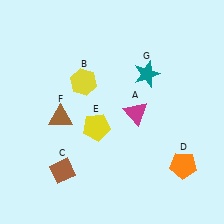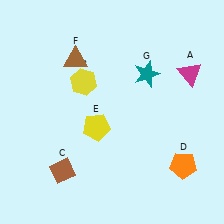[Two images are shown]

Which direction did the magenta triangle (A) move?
The magenta triangle (A) moved right.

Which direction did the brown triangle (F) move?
The brown triangle (F) moved up.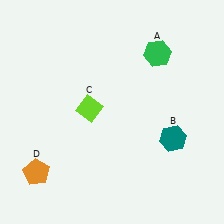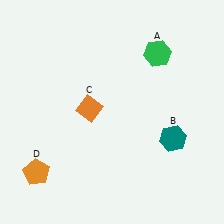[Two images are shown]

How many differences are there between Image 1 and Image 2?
There is 1 difference between the two images.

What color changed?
The diamond (C) changed from lime in Image 1 to orange in Image 2.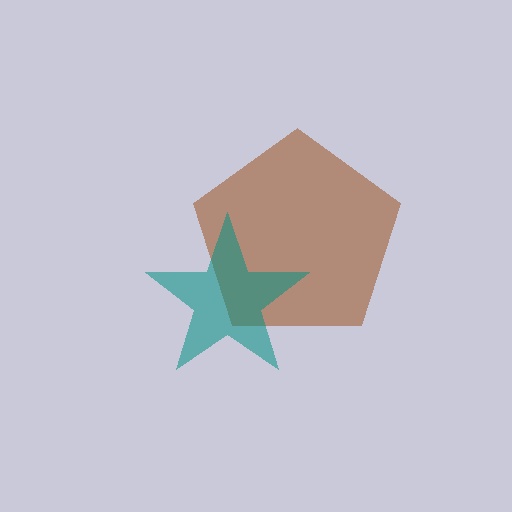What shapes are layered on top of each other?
The layered shapes are: a brown pentagon, a teal star.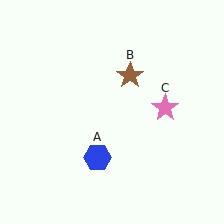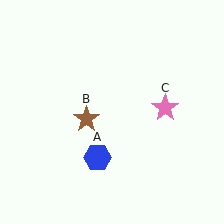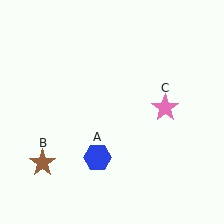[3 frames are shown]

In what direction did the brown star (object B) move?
The brown star (object B) moved down and to the left.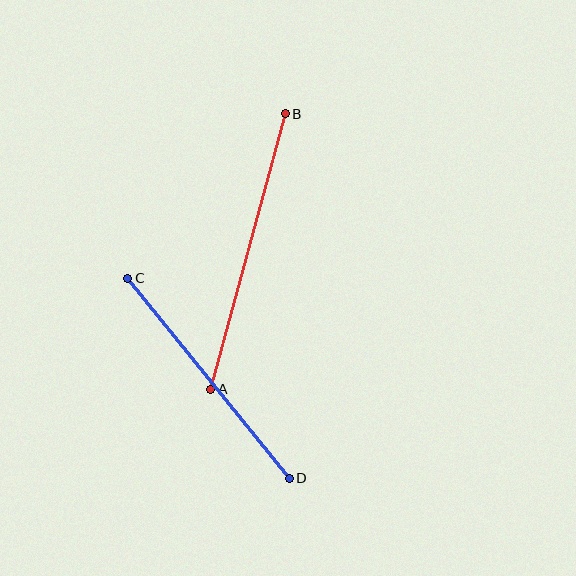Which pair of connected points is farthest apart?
Points A and B are farthest apart.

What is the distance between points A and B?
The distance is approximately 286 pixels.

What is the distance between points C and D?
The distance is approximately 257 pixels.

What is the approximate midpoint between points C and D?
The midpoint is at approximately (209, 378) pixels.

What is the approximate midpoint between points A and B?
The midpoint is at approximately (248, 252) pixels.